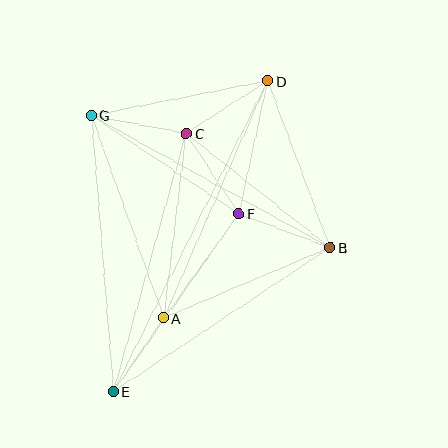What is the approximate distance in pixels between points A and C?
The distance between A and C is approximately 186 pixels.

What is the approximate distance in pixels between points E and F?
The distance between E and F is approximately 218 pixels.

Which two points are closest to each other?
Points A and E are closest to each other.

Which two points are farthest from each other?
Points D and E are farthest from each other.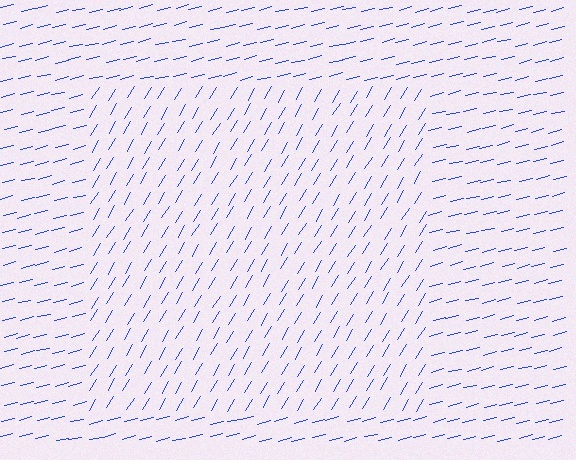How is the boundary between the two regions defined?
The boundary is defined purely by a change in line orientation (approximately 45 degrees difference). All lines are the same color and thickness.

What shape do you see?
I see a rectangle.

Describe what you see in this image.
The image is filled with small blue line segments. A rectangle region in the image has lines oriented differently from the surrounding lines, creating a visible texture boundary.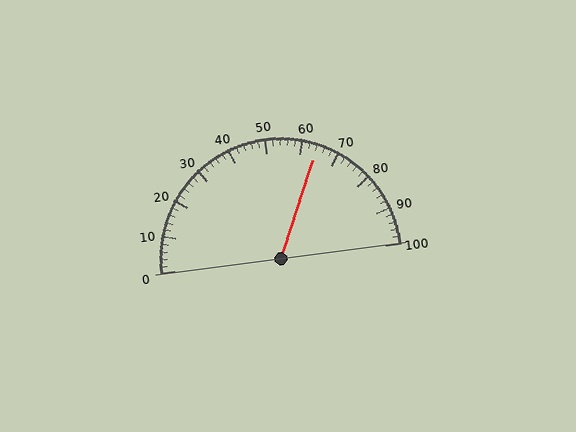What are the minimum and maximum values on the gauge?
The gauge ranges from 0 to 100.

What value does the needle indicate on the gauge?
The needle indicates approximately 64.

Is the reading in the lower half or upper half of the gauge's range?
The reading is in the upper half of the range (0 to 100).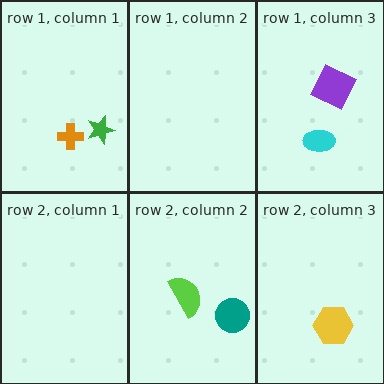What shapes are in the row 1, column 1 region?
The green star, the orange cross.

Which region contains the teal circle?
The row 2, column 2 region.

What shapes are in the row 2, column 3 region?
The yellow hexagon.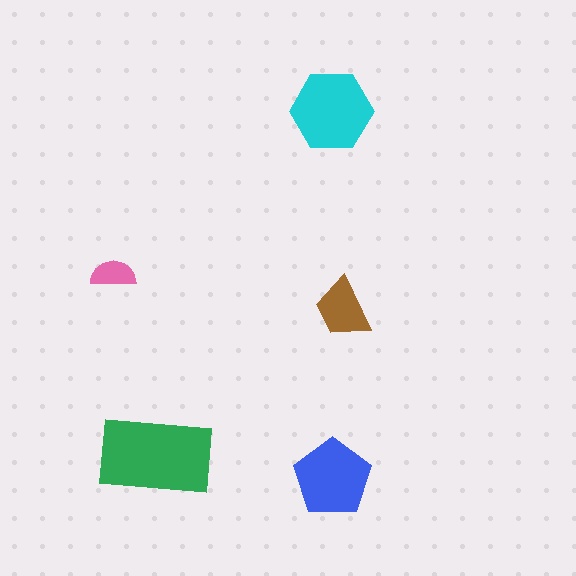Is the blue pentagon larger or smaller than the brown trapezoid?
Larger.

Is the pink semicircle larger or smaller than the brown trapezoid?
Smaller.